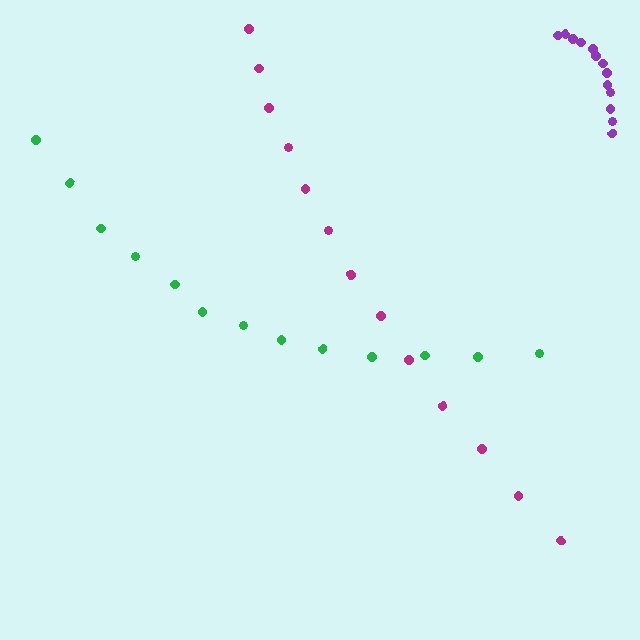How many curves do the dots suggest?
There are 3 distinct paths.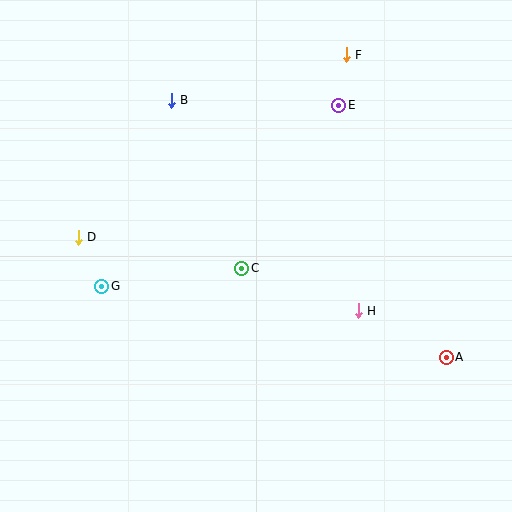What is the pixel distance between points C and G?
The distance between C and G is 141 pixels.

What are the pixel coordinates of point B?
Point B is at (171, 100).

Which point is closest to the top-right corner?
Point F is closest to the top-right corner.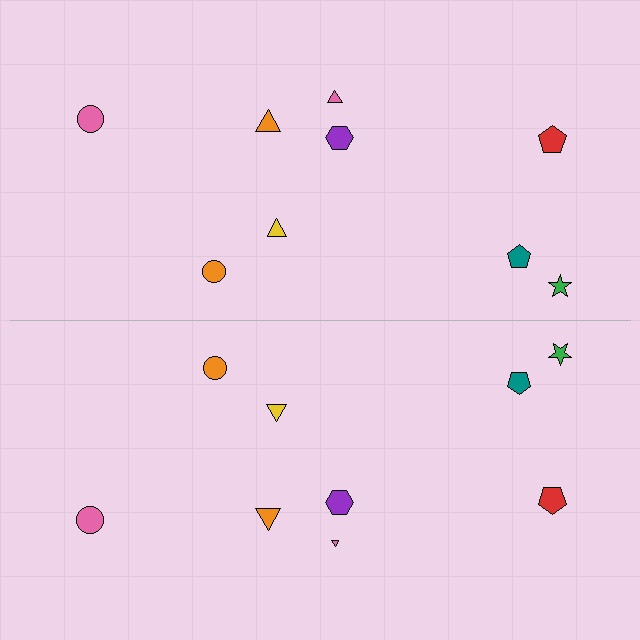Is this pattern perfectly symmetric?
No, the pattern is not perfectly symmetric. The pink triangle on the bottom side has a different size than its mirror counterpart.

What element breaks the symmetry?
The pink triangle on the bottom side has a different size than its mirror counterpart.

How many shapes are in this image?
There are 18 shapes in this image.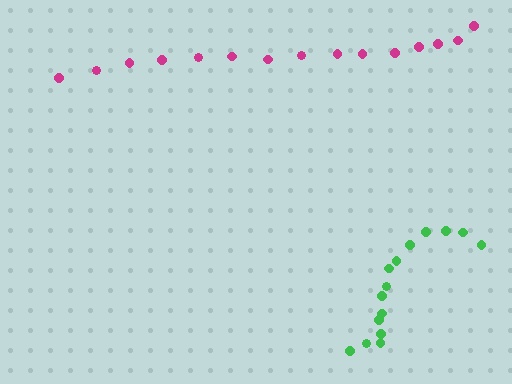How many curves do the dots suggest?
There are 2 distinct paths.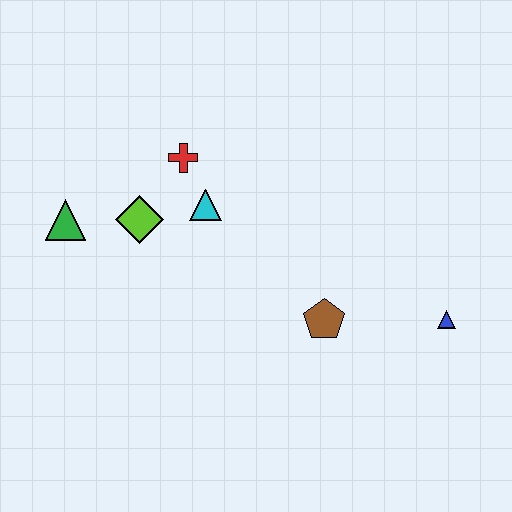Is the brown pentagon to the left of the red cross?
No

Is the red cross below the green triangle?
No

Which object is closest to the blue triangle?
The brown pentagon is closest to the blue triangle.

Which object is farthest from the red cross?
The blue triangle is farthest from the red cross.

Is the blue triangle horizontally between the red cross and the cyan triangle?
No